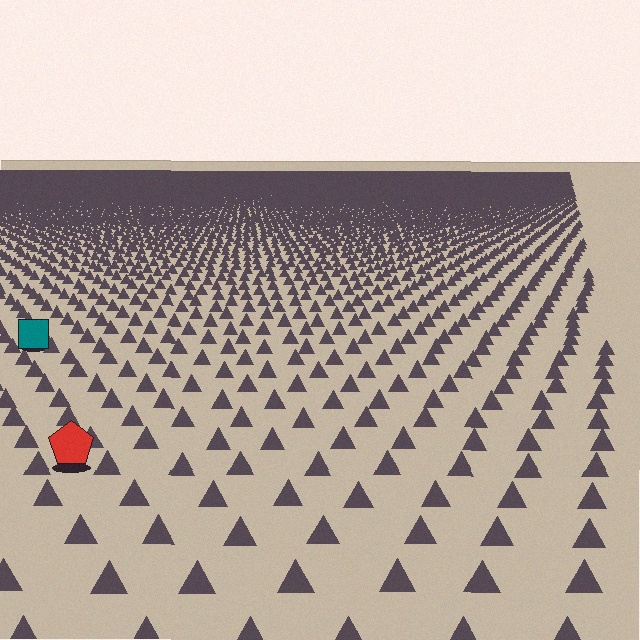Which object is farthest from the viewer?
The teal square is farthest from the viewer. It appears smaller and the ground texture around it is denser.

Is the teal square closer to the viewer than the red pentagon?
No. The red pentagon is closer — you can tell from the texture gradient: the ground texture is coarser near it.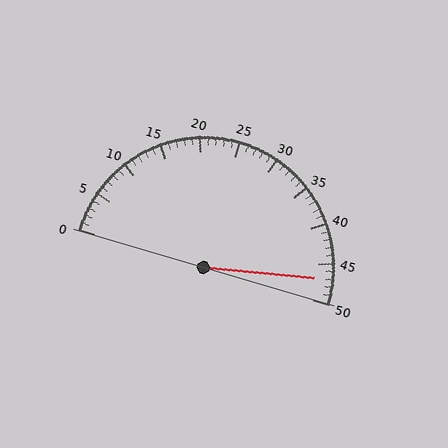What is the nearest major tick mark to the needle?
The nearest major tick mark is 45.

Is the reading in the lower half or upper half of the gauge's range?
The reading is in the upper half of the range (0 to 50).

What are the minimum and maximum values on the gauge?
The gauge ranges from 0 to 50.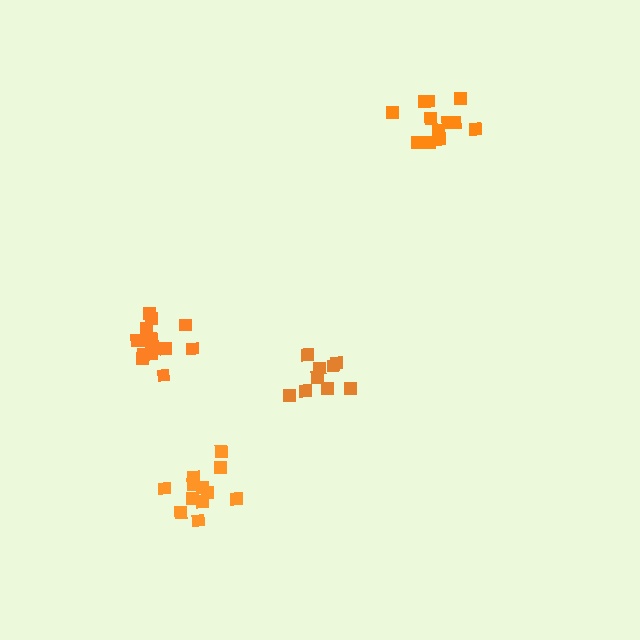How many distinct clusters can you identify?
There are 4 distinct clusters.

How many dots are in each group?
Group 1: 12 dots, Group 2: 12 dots, Group 3: 15 dots, Group 4: 9 dots (48 total).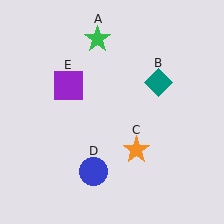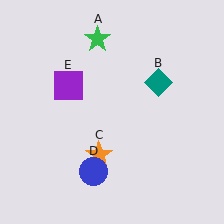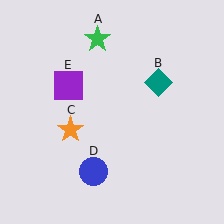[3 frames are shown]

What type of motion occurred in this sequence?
The orange star (object C) rotated clockwise around the center of the scene.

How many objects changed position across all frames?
1 object changed position: orange star (object C).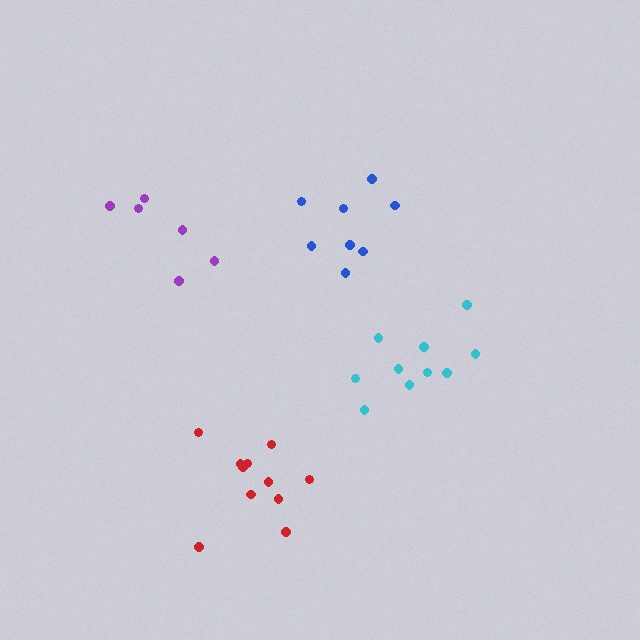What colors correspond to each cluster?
The clusters are colored: purple, blue, cyan, red.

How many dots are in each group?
Group 1: 6 dots, Group 2: 8 dots, Group 3: 10 dots, Group 4: 11 dots (35 total).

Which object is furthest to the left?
The purple cluster is leftmost.